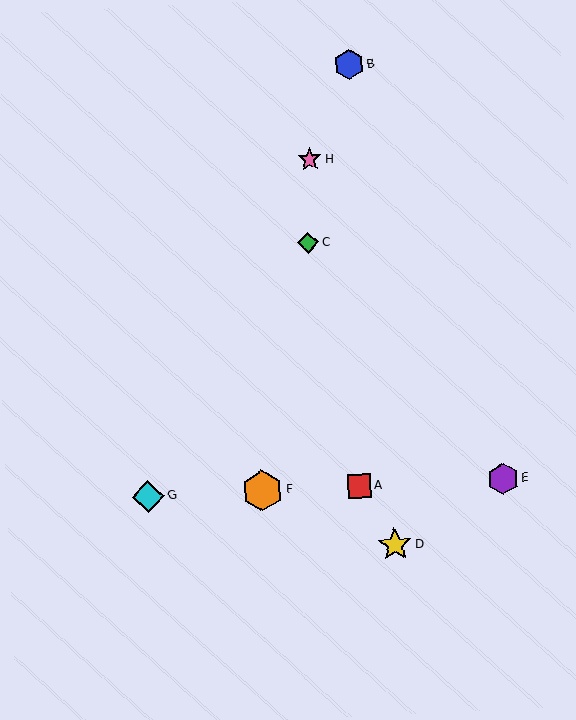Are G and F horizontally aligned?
Yes, both are at y≈496.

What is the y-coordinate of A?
Object A is at y≈486.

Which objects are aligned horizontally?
Objects A, E, F, G are aligned horizontally.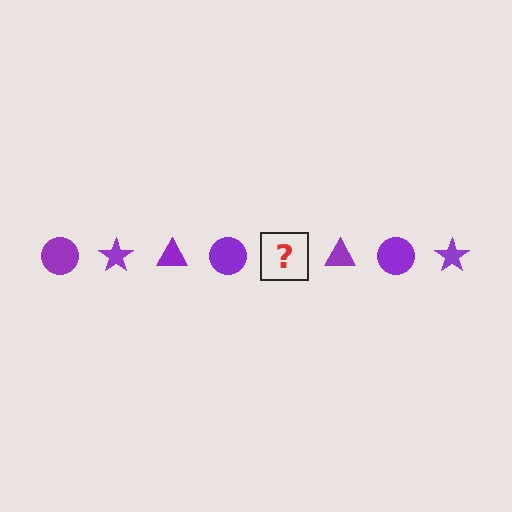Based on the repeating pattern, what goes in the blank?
The blank should be a purple star.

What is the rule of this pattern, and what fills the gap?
The rule is that the pattern cycles through circle, star, triangle shapes in purple. The gap should be filled with a purple star.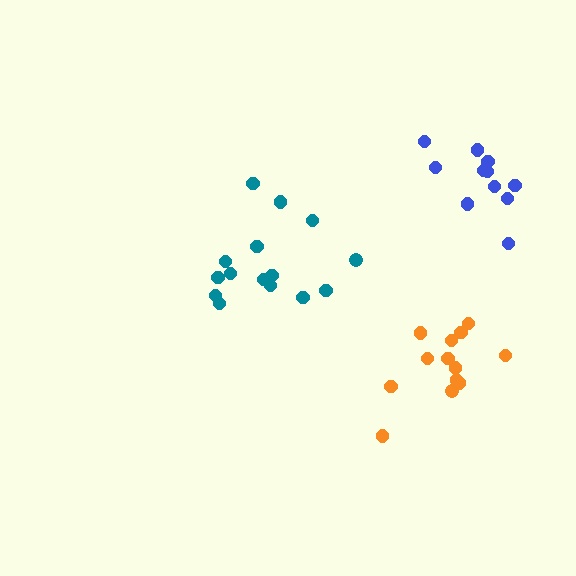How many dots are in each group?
Group 1: 15 dots, Group 2: 13 dots, Group 3: 11 dots (39 total).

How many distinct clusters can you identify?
There are 3 distinct clusters.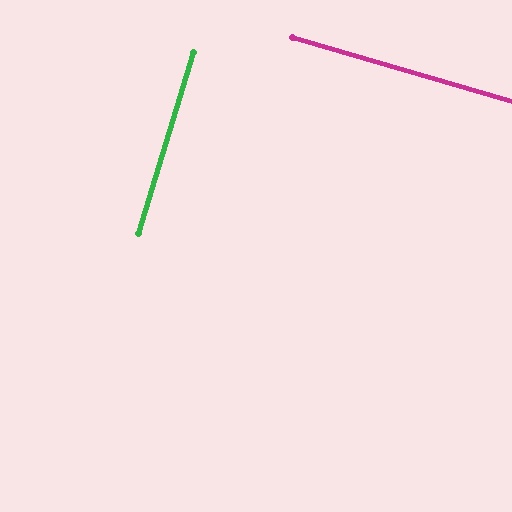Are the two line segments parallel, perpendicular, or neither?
Perpendicular — they meet at approximately 89°.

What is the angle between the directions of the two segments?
Approximately 89 degrees.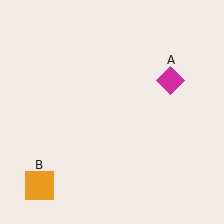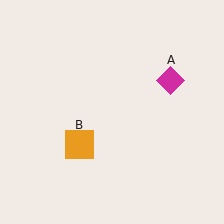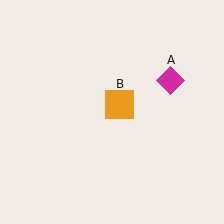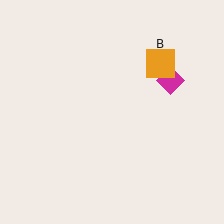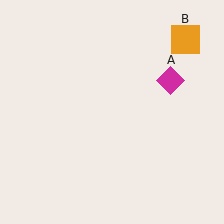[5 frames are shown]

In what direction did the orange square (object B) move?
The orange square (object B) moved up and to the right.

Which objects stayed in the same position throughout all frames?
Magenta diamond (object A) remained stationary.